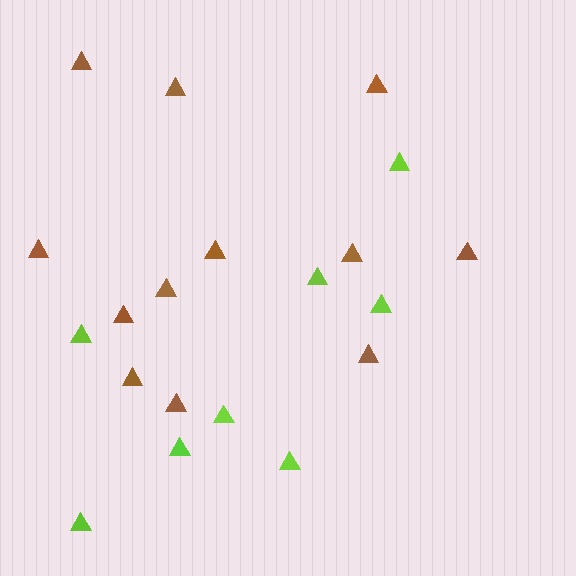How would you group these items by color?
There are 2 groups: one group of lime triangles (8) and one group of brown triangles (12).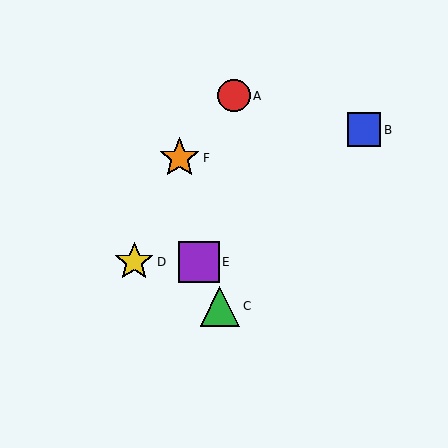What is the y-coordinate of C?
Object C is at y≈306.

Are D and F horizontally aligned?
No, D is at y≈262 and F is at y≈158.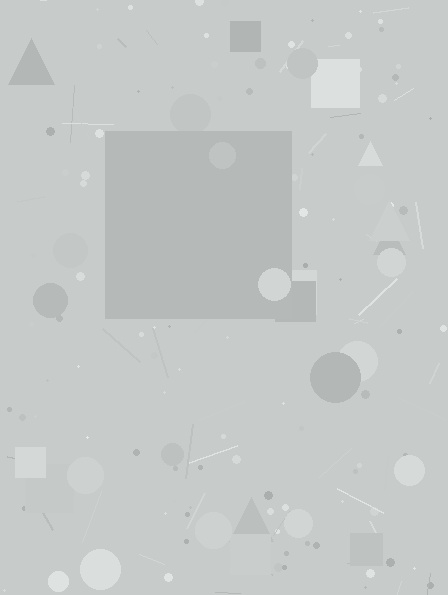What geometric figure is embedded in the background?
A square is embedded in the background.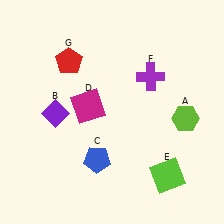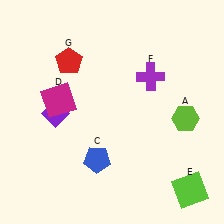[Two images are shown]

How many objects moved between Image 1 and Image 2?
2 objects moved between the two images.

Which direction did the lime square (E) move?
The lime square (E) moved right.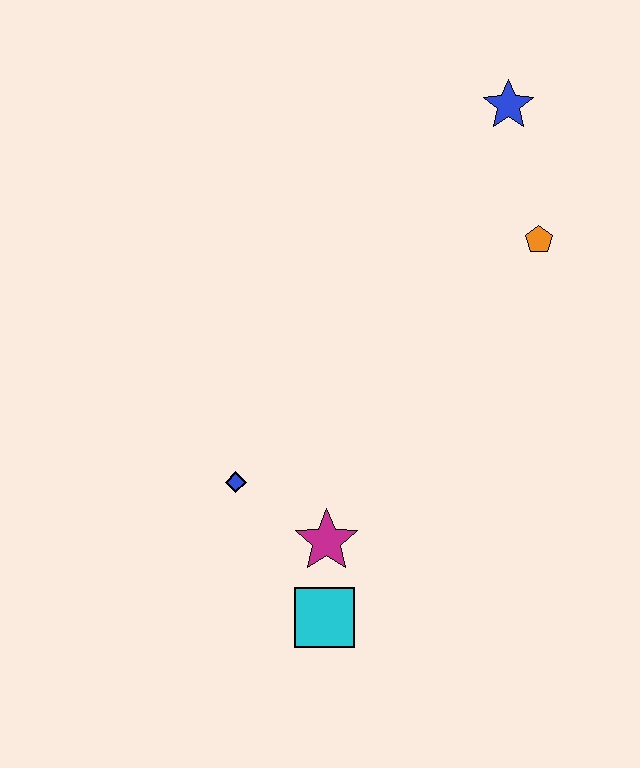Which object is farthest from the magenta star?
The blue star is farthest from the magenta star.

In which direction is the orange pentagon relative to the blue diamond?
The orange pentagon is to the right of the blue diamond.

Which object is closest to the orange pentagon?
The blue star is closest to the orange pentagon.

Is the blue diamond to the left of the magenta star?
Yes